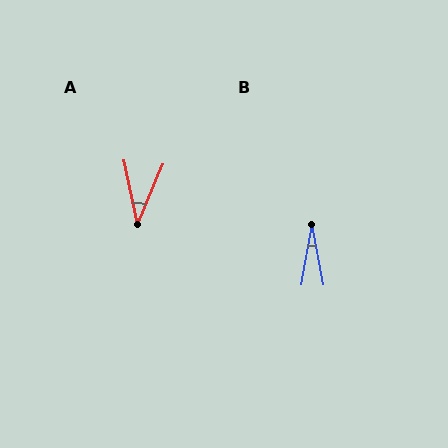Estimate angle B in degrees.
Approximately 21 degrees.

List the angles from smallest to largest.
B (21°), A (34°).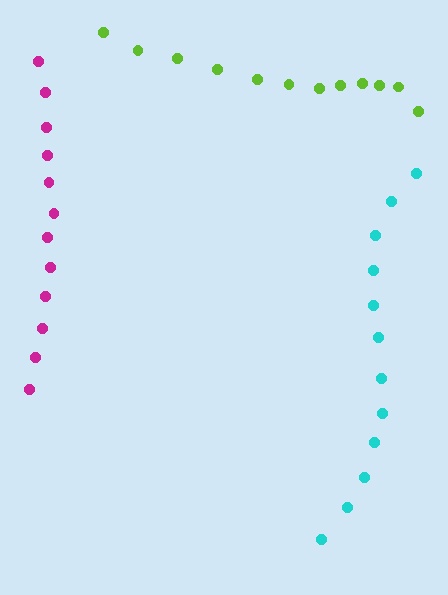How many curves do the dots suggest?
There are 3 distinct paths.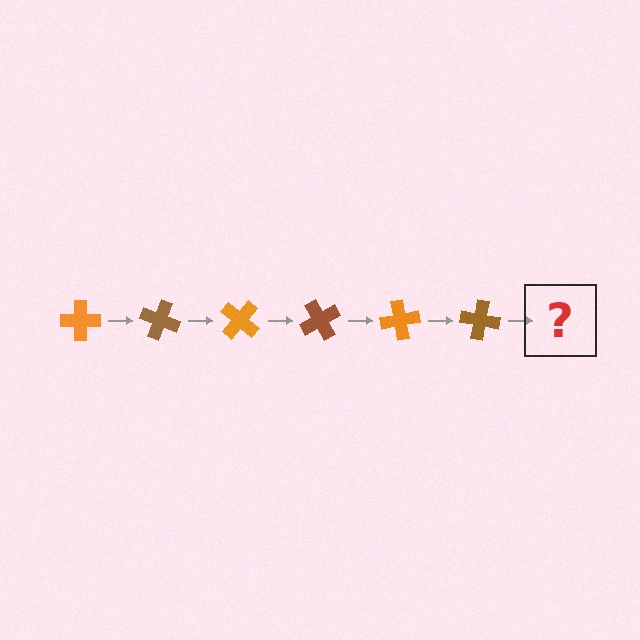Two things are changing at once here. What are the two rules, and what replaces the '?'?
The two rules are that it rotates 20 degrees each step and the color cycles through orange and brown. The '?' should be an orange cross, rotated 120 degrees from the start.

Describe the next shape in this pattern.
It should be an orange cross, rotated 120 degrees from the start.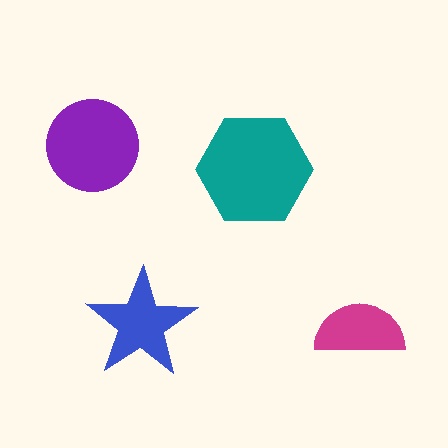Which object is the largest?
The teal hexagon.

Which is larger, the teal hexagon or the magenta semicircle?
The teal hexagon.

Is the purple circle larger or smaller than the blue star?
Larger.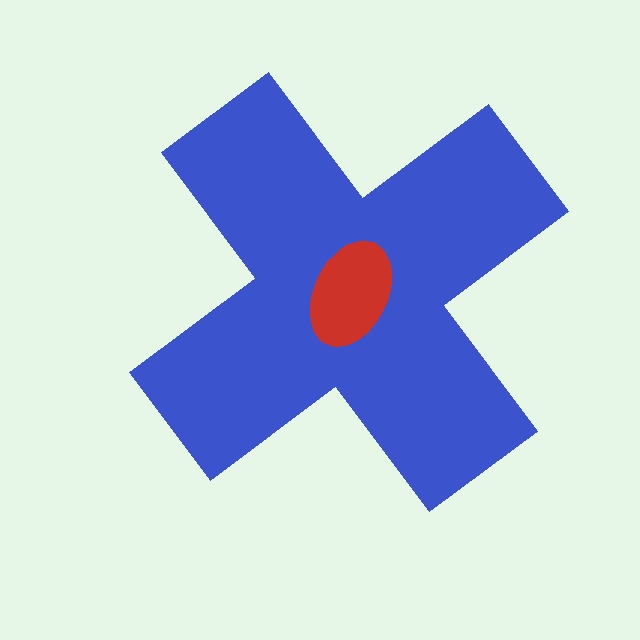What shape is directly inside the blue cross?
The red ellipse.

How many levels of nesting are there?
2.